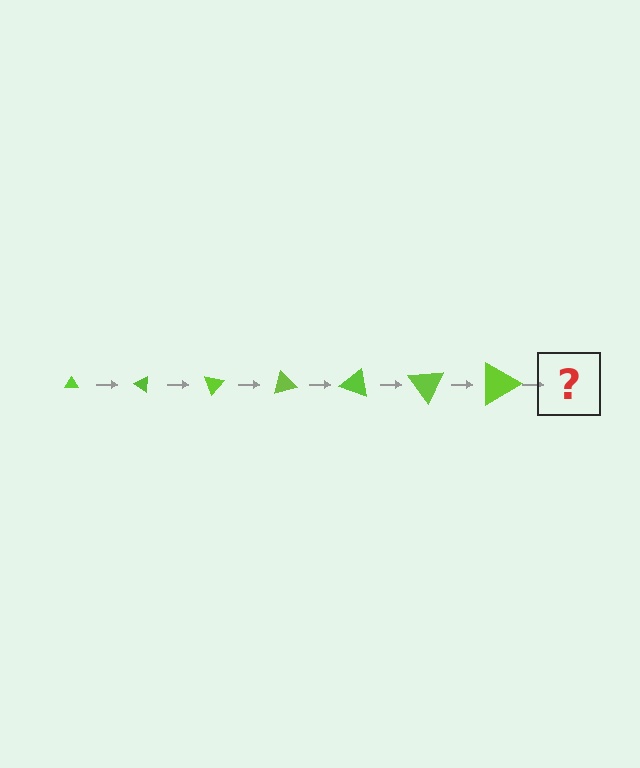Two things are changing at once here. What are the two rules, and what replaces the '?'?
The two rules are that the triangle grows larger each step and it rotates 35 degrees each step. The '?' should be a triangle, larger than the previous one and rotated 245 degrees from the start.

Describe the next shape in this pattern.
It should be a triangle, larger than the previous one and rotated 245 degrees from the start.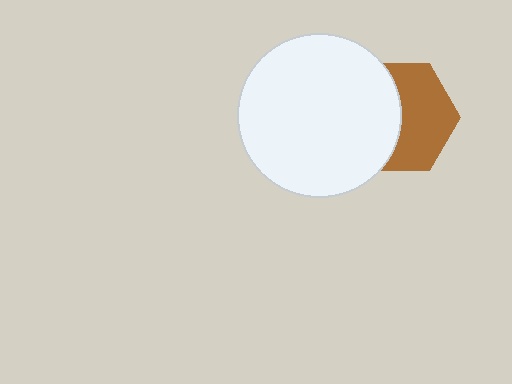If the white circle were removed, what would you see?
You would see the complete brown hexagon.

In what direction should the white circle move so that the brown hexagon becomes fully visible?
The white circle should move left. That is the shortest direction to clear the overlap and leave the brown hexagon fully visible.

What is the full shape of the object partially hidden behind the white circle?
The partially hidden object is a brown hexagon.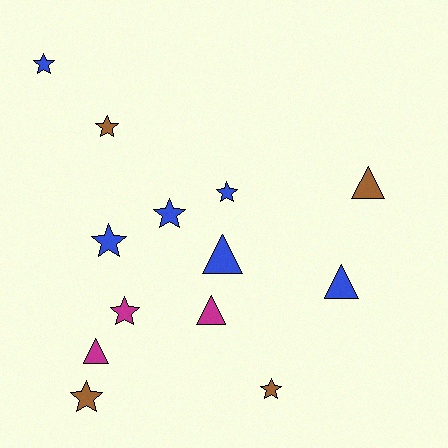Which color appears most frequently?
Blue, with 6 objects.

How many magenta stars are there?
There is 1 magenta star.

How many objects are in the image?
There are 13 objects.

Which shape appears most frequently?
Star, with 8 objects.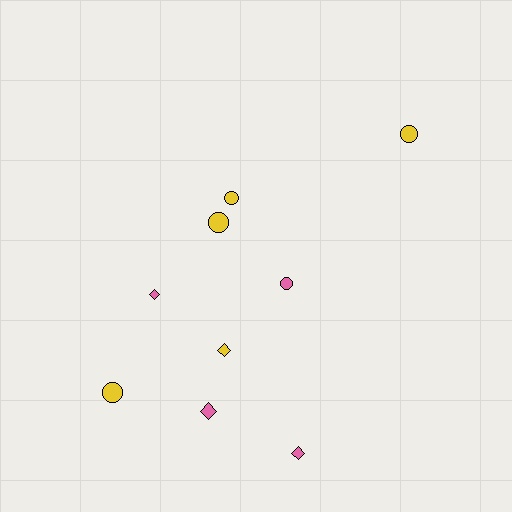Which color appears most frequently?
Yellow, with 5 objects.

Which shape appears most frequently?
Circle, with 5 objects.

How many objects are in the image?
There are 9 objects.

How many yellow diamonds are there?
There is 1 yellow diamond.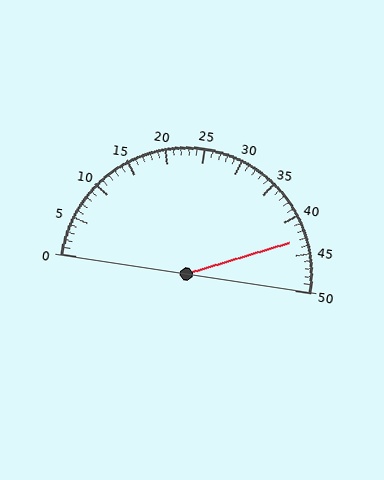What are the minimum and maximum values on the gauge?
The gauge ranges from 0 to 50.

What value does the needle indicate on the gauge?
The needle indicates approximately 43.